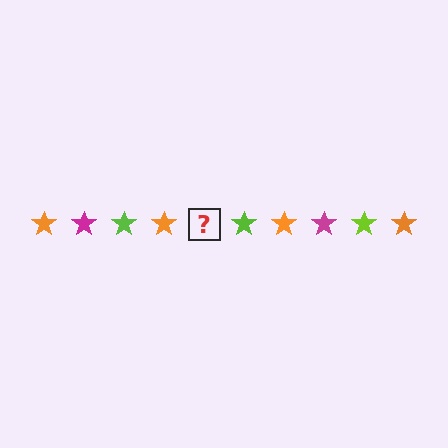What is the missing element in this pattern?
The missing element is a magenta star.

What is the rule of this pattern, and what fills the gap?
The rule is that the pattern cycles through orange, magenta, lime stars. The gap should be filled with a magenta star.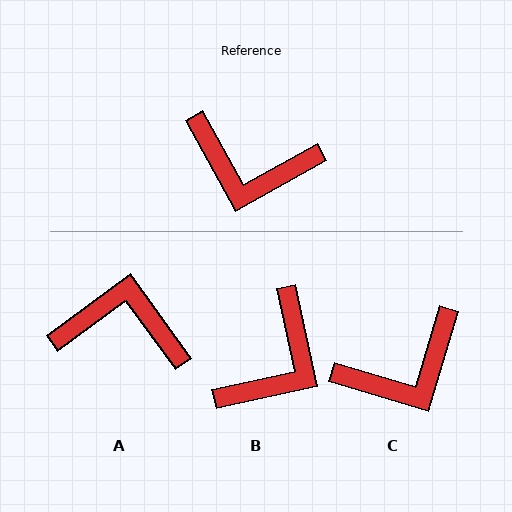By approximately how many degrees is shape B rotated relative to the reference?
Approximately 73 degrees counter-clockwise.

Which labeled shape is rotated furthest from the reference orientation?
A, about 173 degrees away.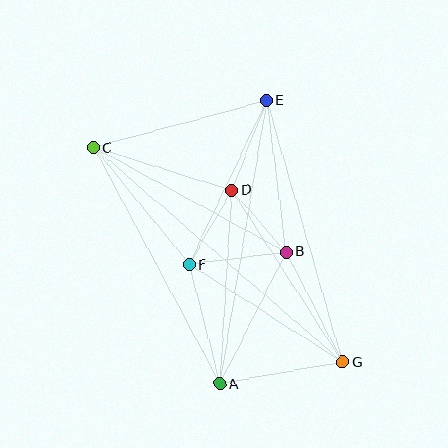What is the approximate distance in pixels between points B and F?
The distance between B and F is approximately 98 pixels.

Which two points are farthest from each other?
Points C and G are farthest from each other.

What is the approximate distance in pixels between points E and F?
The distance between E and F is approximately 182 pixels.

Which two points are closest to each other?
Points B and D are closest to each other.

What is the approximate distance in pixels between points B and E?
The distance between B and E is approximately 153 pixels.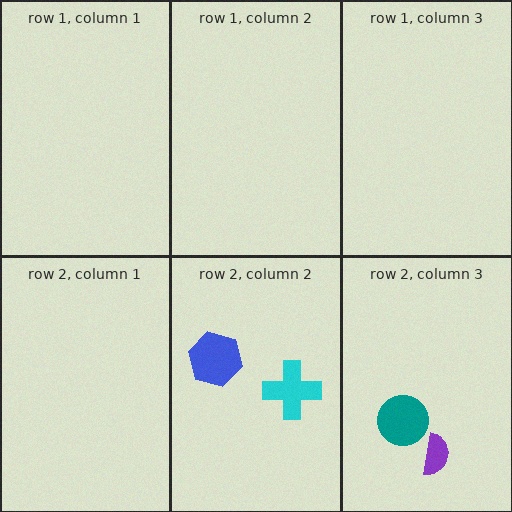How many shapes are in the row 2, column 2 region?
2.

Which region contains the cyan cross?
The row 2, column 2 region.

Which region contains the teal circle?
The row 2, column 3 region.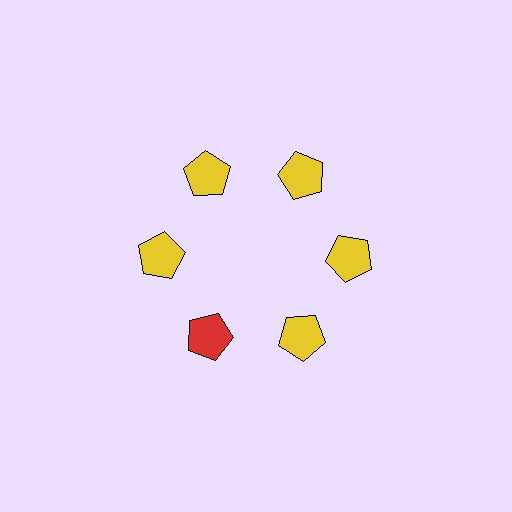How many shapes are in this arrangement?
There are 6 shapes arranged in a ring pattern.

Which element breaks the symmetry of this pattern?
The red pentagon at roughly the 7 o'clock position breaks the symmetry. All other shapes are yellow pentagons.